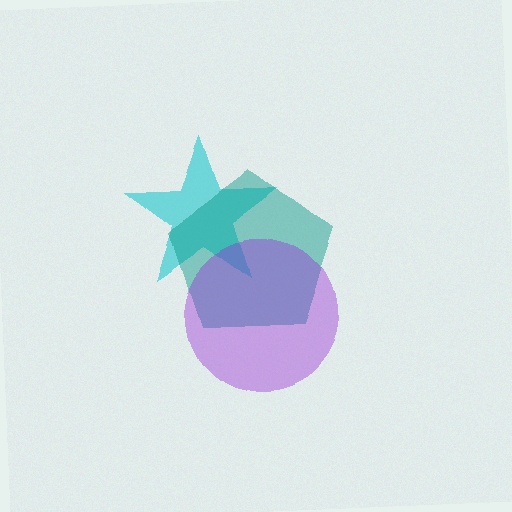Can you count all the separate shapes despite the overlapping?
Yes, there are 3 separate shapes.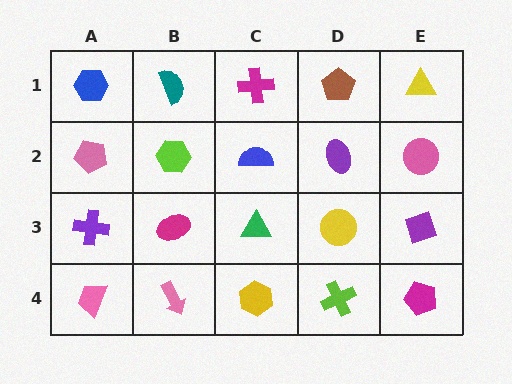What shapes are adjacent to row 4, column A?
A purple cross (row 3, column A), a pink arrow (row 4, column B).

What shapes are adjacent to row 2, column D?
A brown pentagon (row 1, column D), a yellow circle (row 3, column D), a blue semicircle (row 2, column C), a pink circle (row 2, column E).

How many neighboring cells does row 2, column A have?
3.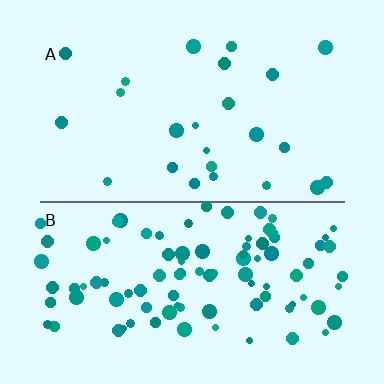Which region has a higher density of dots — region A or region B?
B (the bottom).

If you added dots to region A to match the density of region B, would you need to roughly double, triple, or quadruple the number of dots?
Approximately quadruple.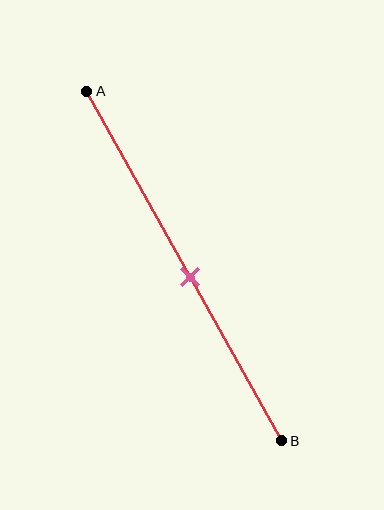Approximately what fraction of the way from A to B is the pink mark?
The pink mark is approximately 55% of the way from A to B.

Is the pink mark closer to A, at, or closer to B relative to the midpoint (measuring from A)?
The pink mark is closer to point B than the midpoint of segment AB.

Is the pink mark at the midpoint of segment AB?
No, the mark is at about 55% from A, not at the 50% midpoint.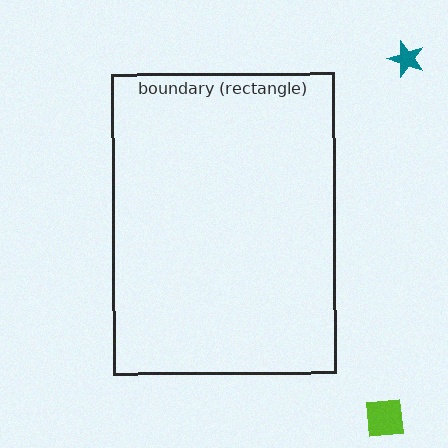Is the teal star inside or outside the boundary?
Outside.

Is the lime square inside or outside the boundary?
Outside.